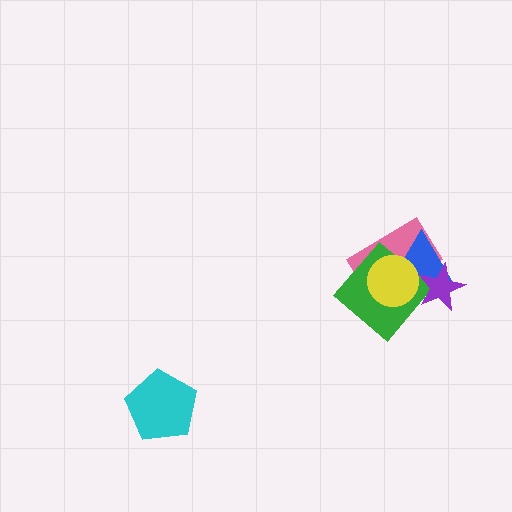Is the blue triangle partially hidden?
Yes, it is partially covered by another shape.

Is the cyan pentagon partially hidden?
No, no other shape covers it.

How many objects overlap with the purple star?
3 objects overlap with the purple star.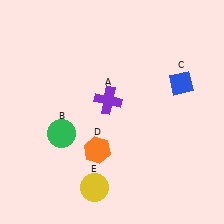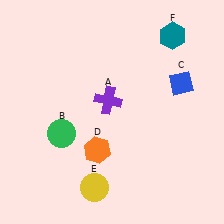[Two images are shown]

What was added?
A teal hexagon (F) was added in Image 2.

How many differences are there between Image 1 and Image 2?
There is 1 difference between the two images.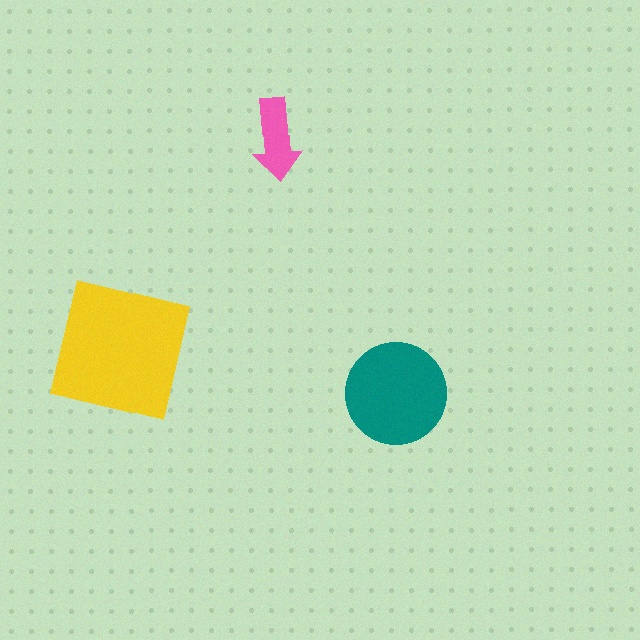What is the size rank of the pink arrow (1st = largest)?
3rd.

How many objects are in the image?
There are 3 objects in the image.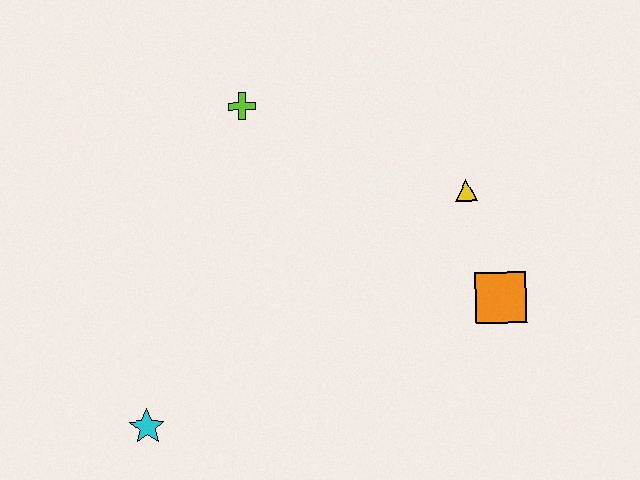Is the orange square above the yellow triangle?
No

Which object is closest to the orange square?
The yellow triangle is closest to the orange square.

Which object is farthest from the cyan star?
The yellow triangle is farthest from the cyan star.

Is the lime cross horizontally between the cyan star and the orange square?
Yes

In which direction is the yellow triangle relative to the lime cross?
The yellow triangle is to the right of the lime cross.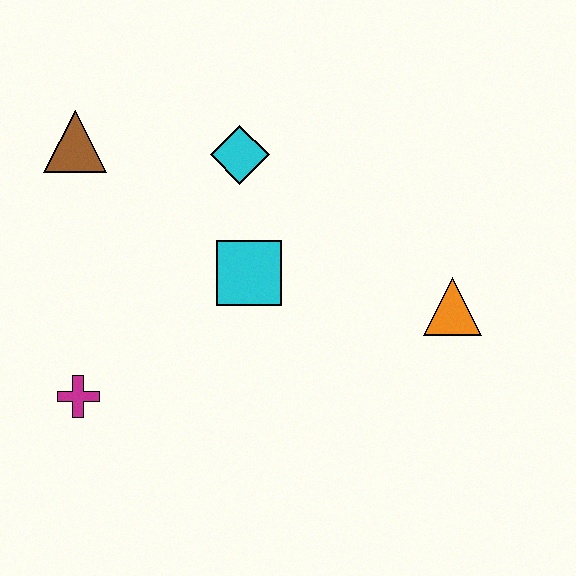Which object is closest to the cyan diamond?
The cyan square is closest to the cyan diamond.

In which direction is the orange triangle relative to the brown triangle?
The orange triangle is to the right of the brown triangle.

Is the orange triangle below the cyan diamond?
Yes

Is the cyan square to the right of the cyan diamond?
Yes